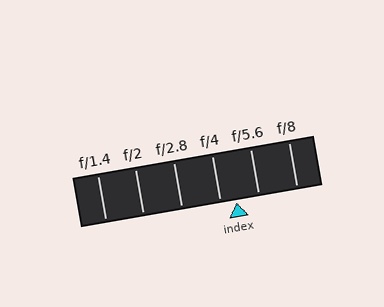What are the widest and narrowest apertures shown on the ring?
The widest aperture shown is f/1.4 and the narrowest is f/8.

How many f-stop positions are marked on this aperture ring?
There are 6 f-stop positions marked.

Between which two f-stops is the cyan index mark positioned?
The index mark is between f/4 and f/5.6.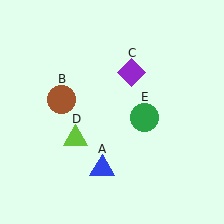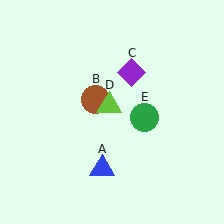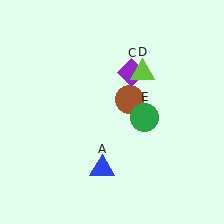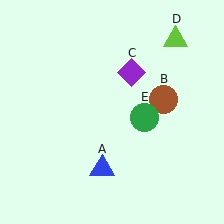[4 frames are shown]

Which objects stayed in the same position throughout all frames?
Blue triangle (object A) and purple diamond (object C) and green circle (object E) remained stationary.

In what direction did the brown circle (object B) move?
The brown circle (object B) moved right.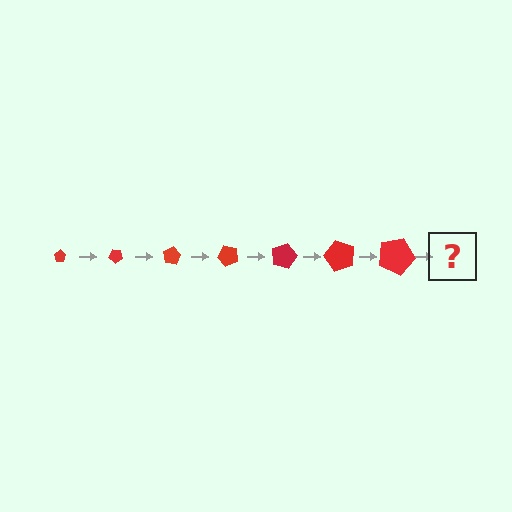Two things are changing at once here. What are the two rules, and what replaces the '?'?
The two rules are that the pentagon grows larger each step and it rotates 40 degrees each step. The '?' should be a pentagon, larger than the previous one and rotated 280 degrees from the start.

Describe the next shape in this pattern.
It should be a pentagon, larger than the previous one and rotated 280 degrees from the start.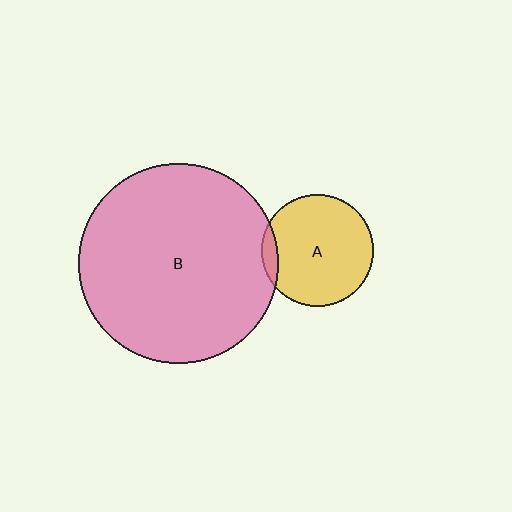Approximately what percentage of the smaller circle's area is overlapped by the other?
Approximately 5%.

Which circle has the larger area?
Circle B (pink).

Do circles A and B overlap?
Yes.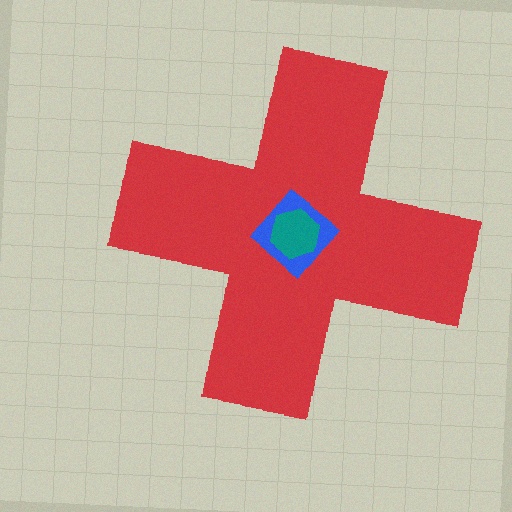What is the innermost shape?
The teal hexagon.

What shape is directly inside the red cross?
The blue diamond.